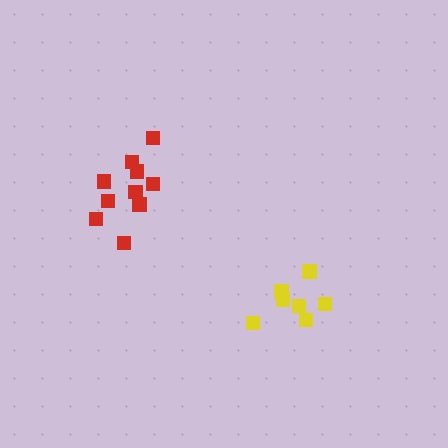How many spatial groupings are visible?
There are 2 spatial groupings.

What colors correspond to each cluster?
The clusters are colored: red, yellow.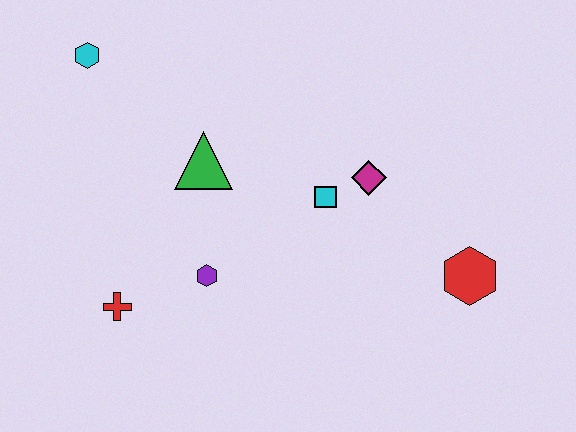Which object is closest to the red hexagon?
The magenta diamond is closest to the red hexagon.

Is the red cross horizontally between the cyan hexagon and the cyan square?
Yes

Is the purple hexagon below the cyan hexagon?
Yes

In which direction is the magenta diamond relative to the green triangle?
The magenta diamond is to the right of the green triangle.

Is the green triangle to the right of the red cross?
Yes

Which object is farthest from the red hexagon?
The cyan hexagon is farthest from the red hexagon.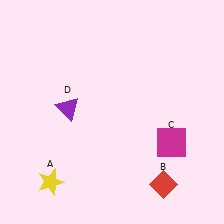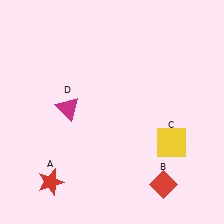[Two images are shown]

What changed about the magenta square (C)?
In Image 1, C is magenta. In Image 2, it changed to yellow.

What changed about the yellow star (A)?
In Image 1, A is yellow. In Image 2, it changed to red.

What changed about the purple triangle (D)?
In Image 1, D is purple. In Image 2, it changed to magenta.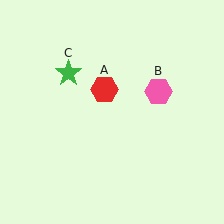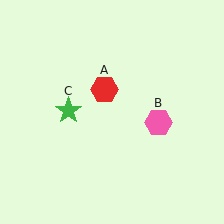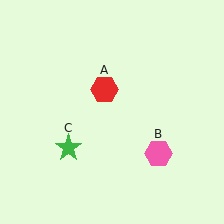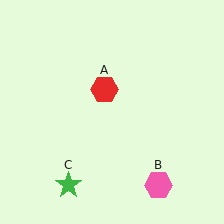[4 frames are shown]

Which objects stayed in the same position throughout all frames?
Red hexagon (object A) remained stationary.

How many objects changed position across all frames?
2 objects changed position: pink hexagon (object B), green star (object C).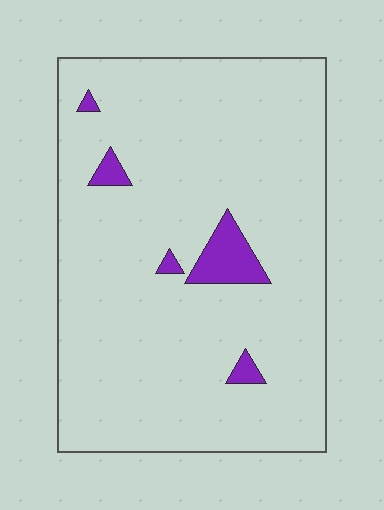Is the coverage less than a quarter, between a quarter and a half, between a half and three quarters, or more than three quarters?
Less than a quarter.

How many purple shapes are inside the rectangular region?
5.